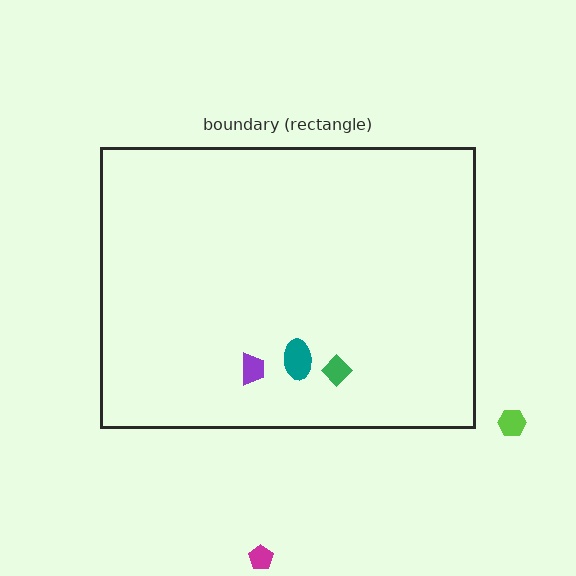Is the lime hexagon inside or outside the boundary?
Outside.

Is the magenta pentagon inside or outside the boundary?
Outside.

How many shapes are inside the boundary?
3 inside, 2 outside.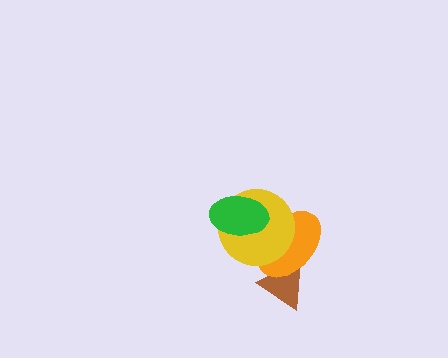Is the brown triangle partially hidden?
Yes, it is partially covered by another shape.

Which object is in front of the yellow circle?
The green ellipse is in front of the yellow circle.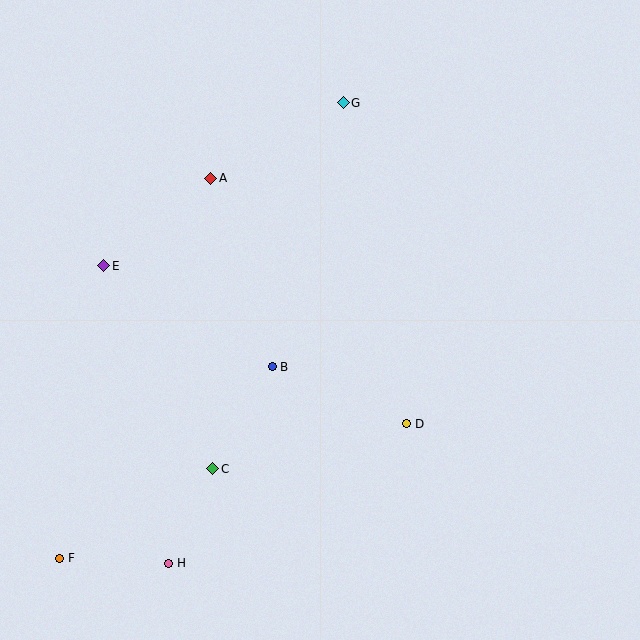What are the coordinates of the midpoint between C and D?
The midpoint between C and D is at (310, 446).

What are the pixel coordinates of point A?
Point A is at (211, 178).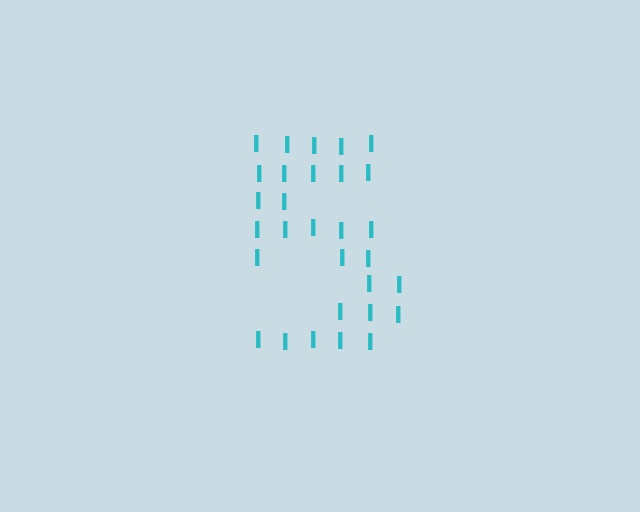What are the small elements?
The small elements are letter I's.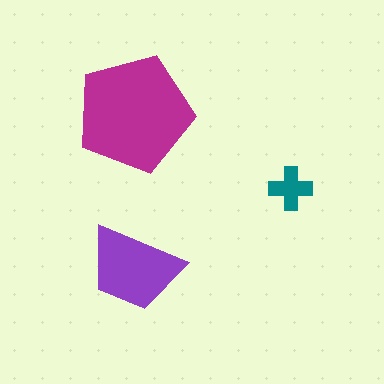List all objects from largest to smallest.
The magenta pentagon, the purple trapezoid, the teal cross.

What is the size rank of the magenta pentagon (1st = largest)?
1st.